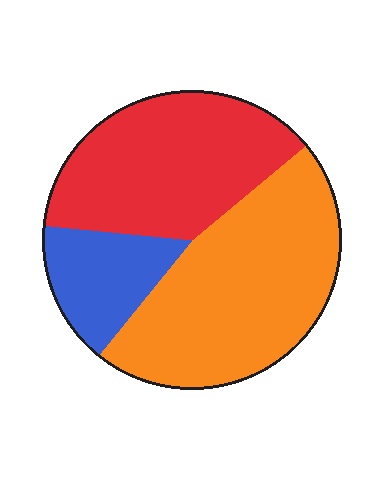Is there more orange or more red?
Orange.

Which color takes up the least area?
Blue, at roughly 15%.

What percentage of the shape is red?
Red takes up about three eighths (3/8) of the shape.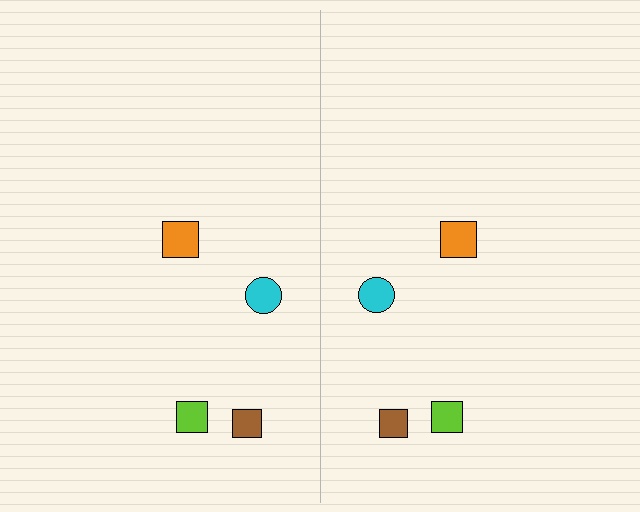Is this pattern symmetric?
Yes, this pattern has bilateral (reflection) symmetry.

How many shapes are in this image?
There are 8 shapes in this image.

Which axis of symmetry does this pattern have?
The pattern has a vertical axis of symmetry running through the center of the image.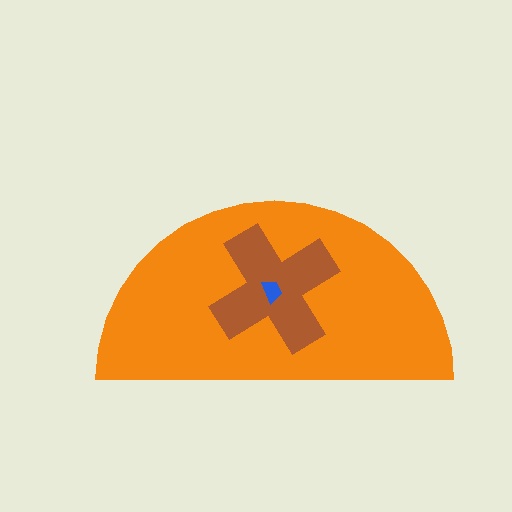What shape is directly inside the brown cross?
The blue trapezoid.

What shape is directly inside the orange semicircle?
The brown cross.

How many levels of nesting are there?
3.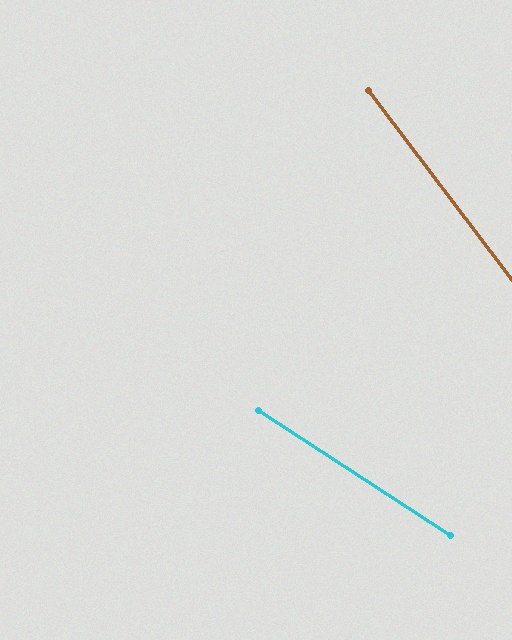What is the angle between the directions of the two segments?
Approximately 20 degrees.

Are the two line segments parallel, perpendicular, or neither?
Neither parallel nor perpendicular — they differ by about 20°.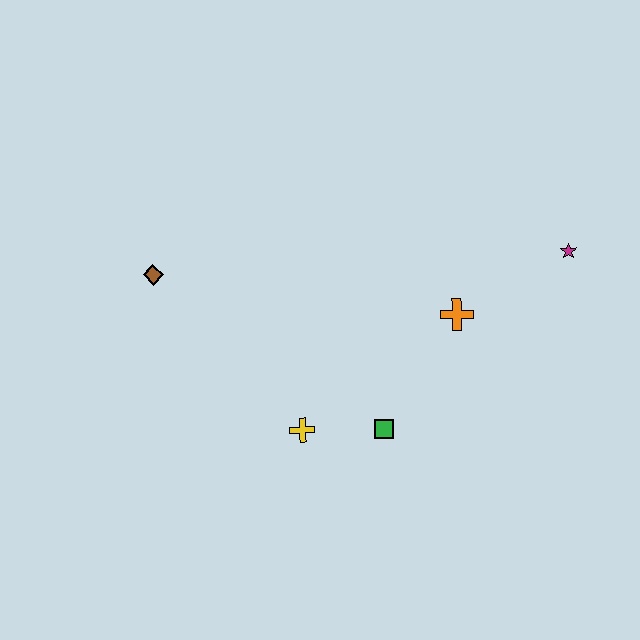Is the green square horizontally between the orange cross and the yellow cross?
Yes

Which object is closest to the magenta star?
The orange cross is closest to the magenta star.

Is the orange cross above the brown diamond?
No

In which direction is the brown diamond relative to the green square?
The brown diamond is to the left of the green square.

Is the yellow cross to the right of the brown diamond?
Yes